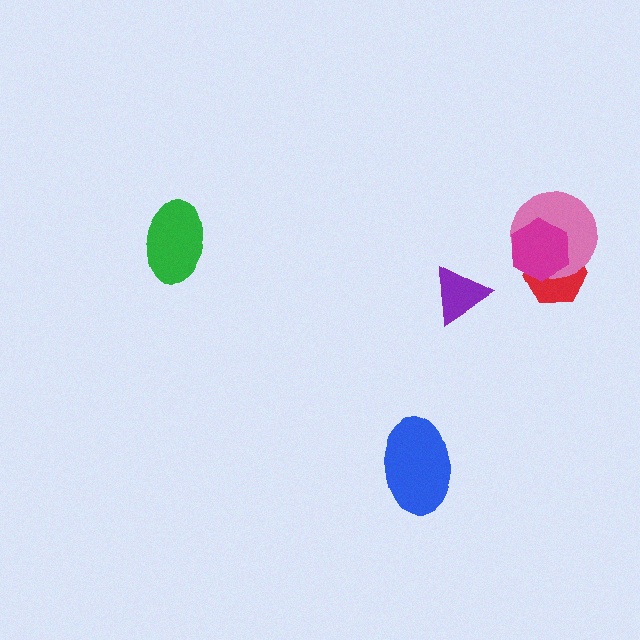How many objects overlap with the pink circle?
2 objects overlap with the pink circle.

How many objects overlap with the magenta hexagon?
2 objects overlap with the magenta hexagon.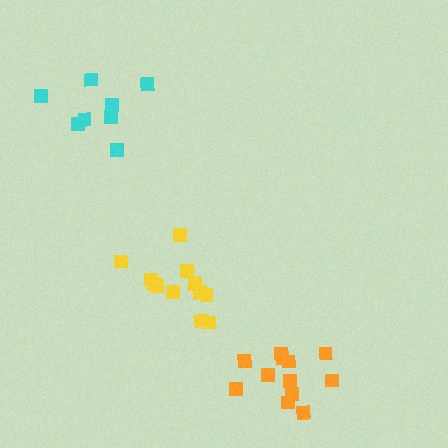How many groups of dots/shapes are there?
There are 3 groups.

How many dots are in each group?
Group 1: 12 dots, Group 2: 12 dots, Group 3: 8 dots (32 total).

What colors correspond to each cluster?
The clusters are colored: yellow, orange, cyan.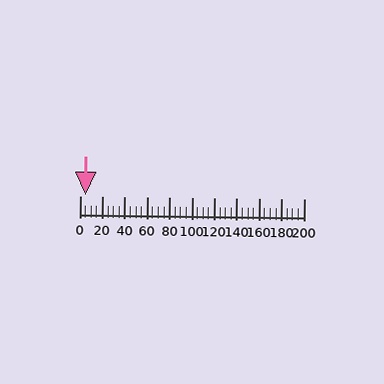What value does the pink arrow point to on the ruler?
The pink arrow points to approximately 5.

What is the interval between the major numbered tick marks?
The major tick marks are spaced 20 units apart.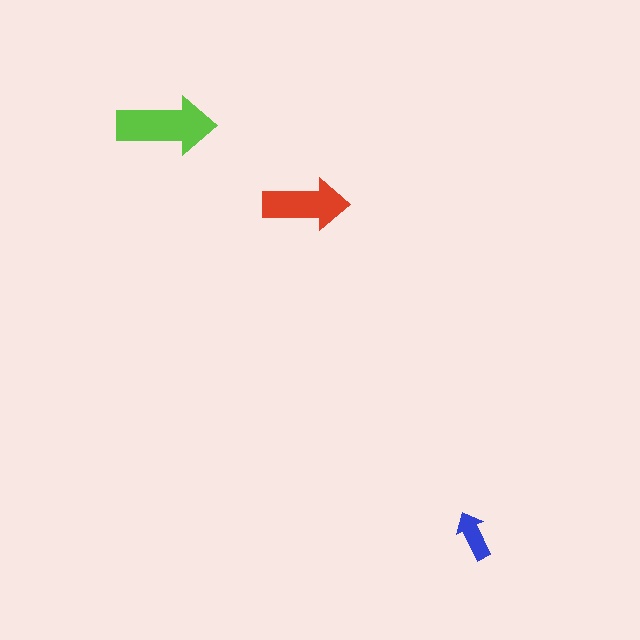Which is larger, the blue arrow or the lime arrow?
The lime one.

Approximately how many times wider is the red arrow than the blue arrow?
About 1.5 times wider.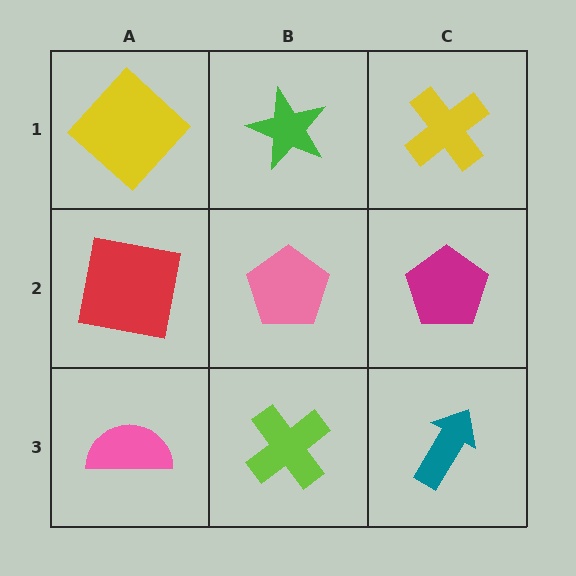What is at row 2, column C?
A magenta pentagon.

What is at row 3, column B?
A lime cross.